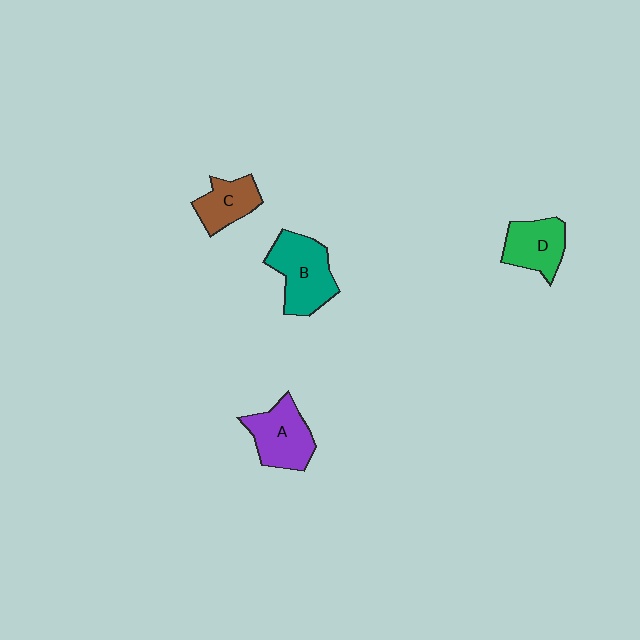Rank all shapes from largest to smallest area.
From largest to smallest: B (teal), A (purple), D (green), C (brown).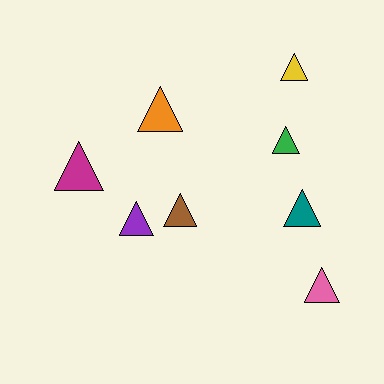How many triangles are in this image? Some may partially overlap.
There are 8 triangles.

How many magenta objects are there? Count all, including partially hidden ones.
There is 1 magenta object.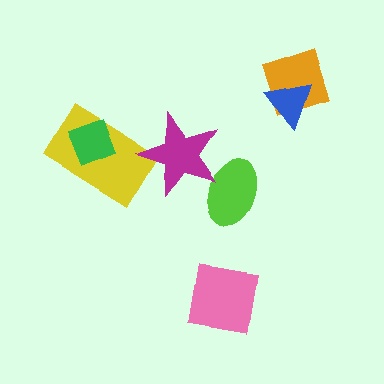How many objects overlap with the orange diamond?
1 object overlaps with the orange diamond.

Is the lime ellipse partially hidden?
Yes, it is partially covered by another shape.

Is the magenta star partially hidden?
No, no other shape covers it.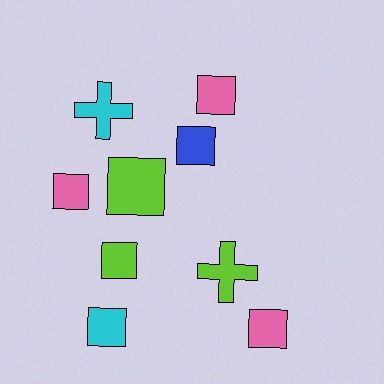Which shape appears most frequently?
Square, with 7 objects.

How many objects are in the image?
There are 9 objects.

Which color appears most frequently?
Pink, with 3 objects.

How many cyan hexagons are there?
There are no cyan hexagons.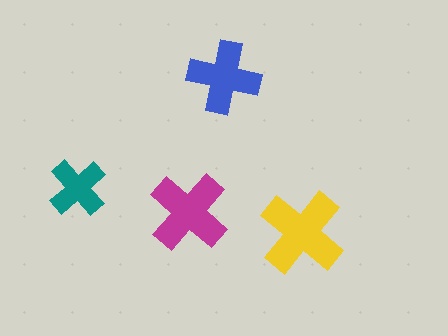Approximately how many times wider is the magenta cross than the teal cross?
About 1.5 times wider.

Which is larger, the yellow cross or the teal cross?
The yellow one.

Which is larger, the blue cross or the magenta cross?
The magenta one.